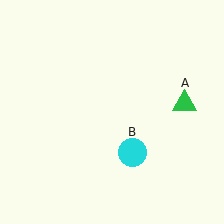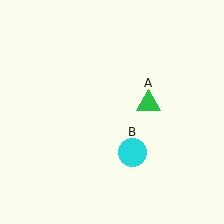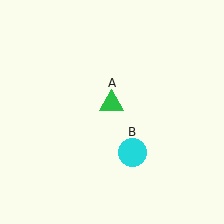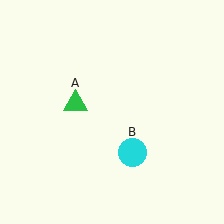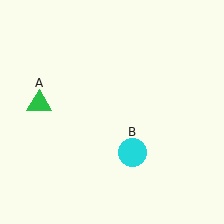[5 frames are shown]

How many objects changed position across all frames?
1 object changed position: green triangle (object A).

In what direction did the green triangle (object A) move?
The green triangle (object A) moved left.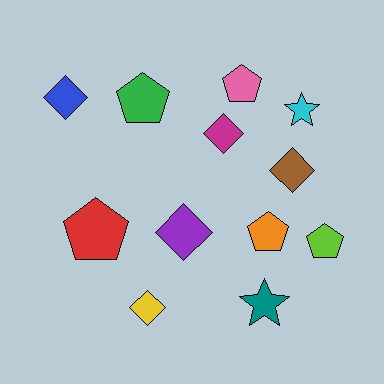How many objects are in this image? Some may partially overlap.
There are 12 objects.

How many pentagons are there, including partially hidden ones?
There are 5 pentagons.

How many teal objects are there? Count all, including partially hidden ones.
There is 1 teal object.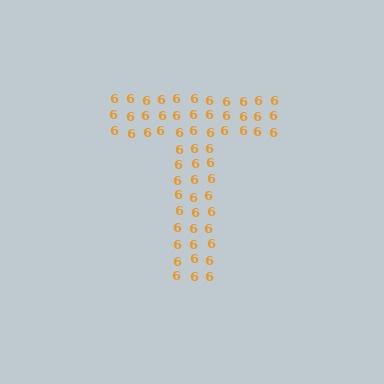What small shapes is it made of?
It is made of small digit 6's.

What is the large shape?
The large shape is the letter T.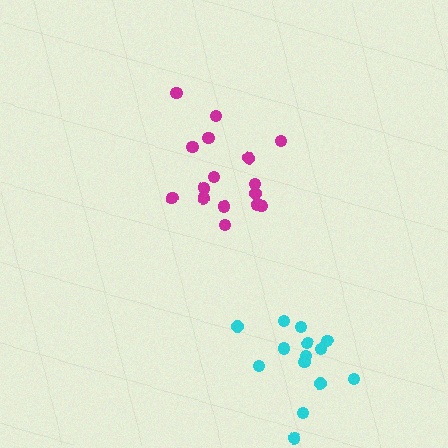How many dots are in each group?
Group 1: 16 dots, Group 2: 14 dots (30 total).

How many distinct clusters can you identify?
There are 2 distinct clusters.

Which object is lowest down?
The cyan cluster is bottommost.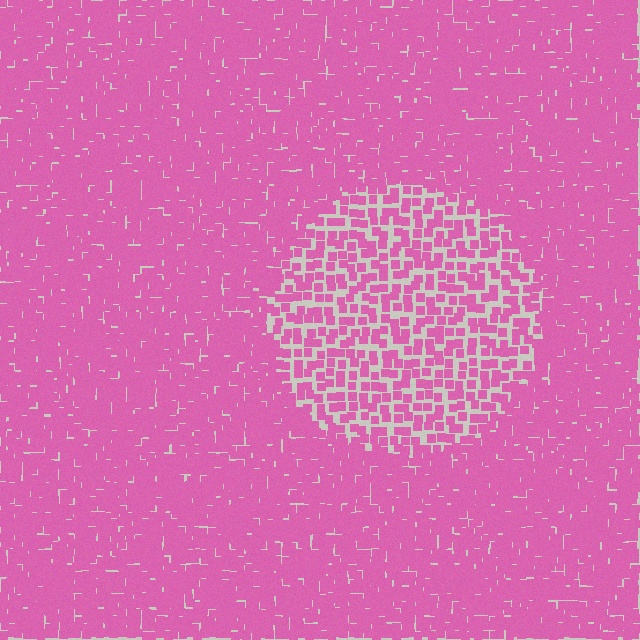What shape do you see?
I see a circle.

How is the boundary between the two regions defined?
The boundary is defined by a change in element density (approximately 2.1x ratio). All elements are the same color, size, and shape.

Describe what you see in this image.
The image contains small pink elements arranged at two different densities. A circle-shaped region is visible where the elements are less densely packed than the surrounding area.